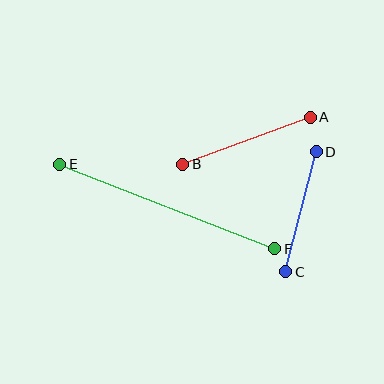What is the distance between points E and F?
The distance is approximately 231 pixels.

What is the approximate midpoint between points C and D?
The midpoint is at approximately (301, 212) pixels.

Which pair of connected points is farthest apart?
Points E and F are farthest apart.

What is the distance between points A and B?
The distance is approximately 136 pixels.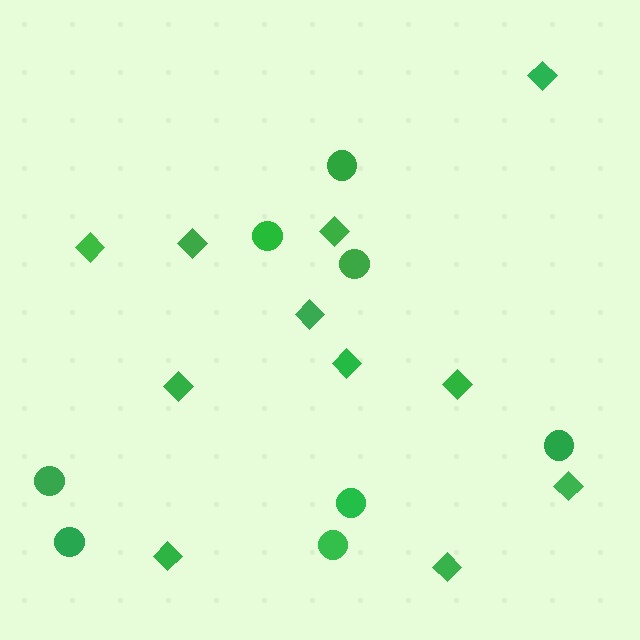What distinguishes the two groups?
There are 2 groups: one group of circles (8) and one group of diamonds (11).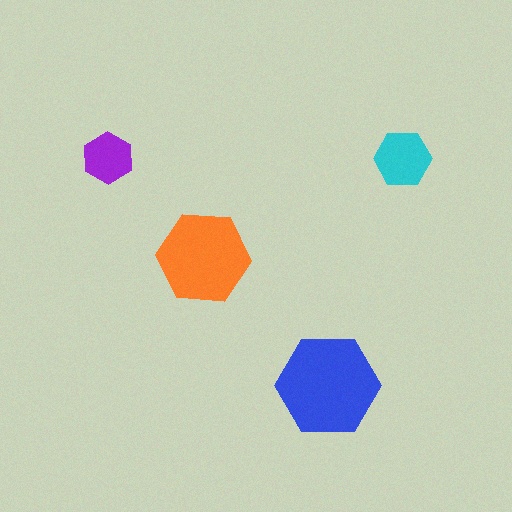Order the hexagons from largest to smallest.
the blue one, the orange one, the cyan one, the purple one.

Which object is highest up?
The purple hexagon is topmost.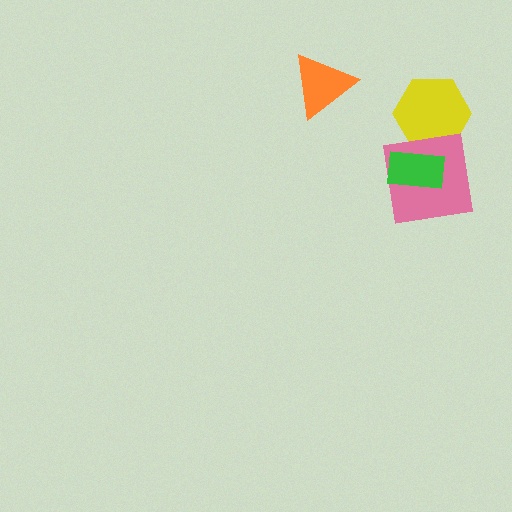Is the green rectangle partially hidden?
No, no other shape covers it.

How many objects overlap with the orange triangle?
0 objects overlap with the orange triangle.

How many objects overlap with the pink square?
2 objects overlap with the pink square.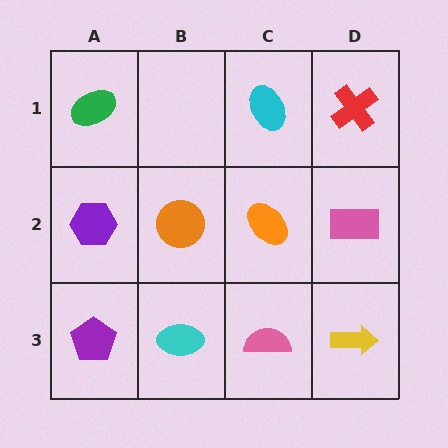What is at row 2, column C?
An orange ellipse.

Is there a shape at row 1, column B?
No, that cell is empty.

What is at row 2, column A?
A purple hexagon.